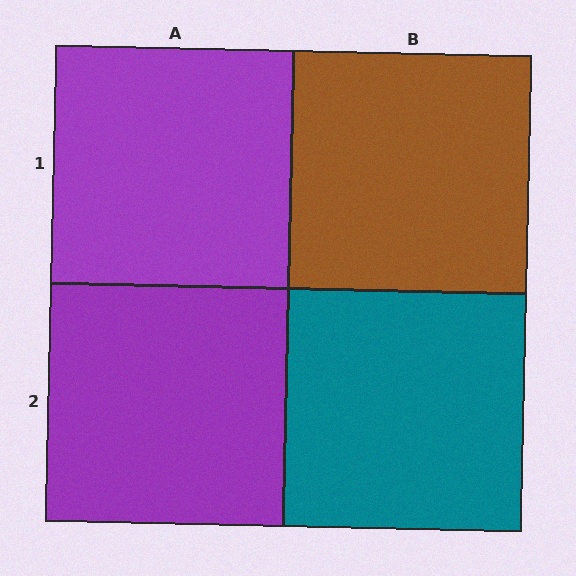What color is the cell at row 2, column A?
Purple.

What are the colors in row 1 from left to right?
Purple, brown.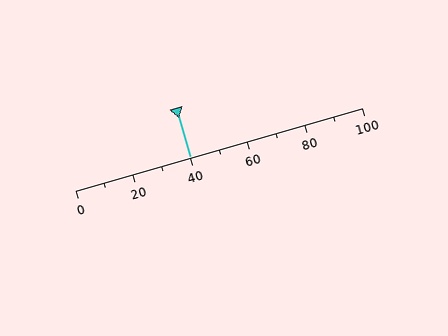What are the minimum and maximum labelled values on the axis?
The axis runs from 0 to 100.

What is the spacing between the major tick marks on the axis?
The major ticks are spaced 20 apart.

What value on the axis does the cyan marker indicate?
The marker indicates approximately 40.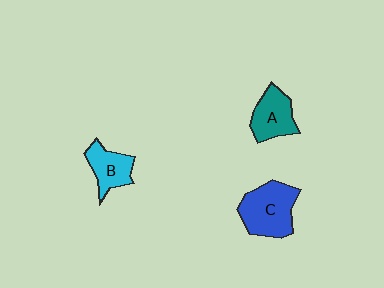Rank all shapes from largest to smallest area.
From largest to smallest: C (blue), A (teal), B (cyan).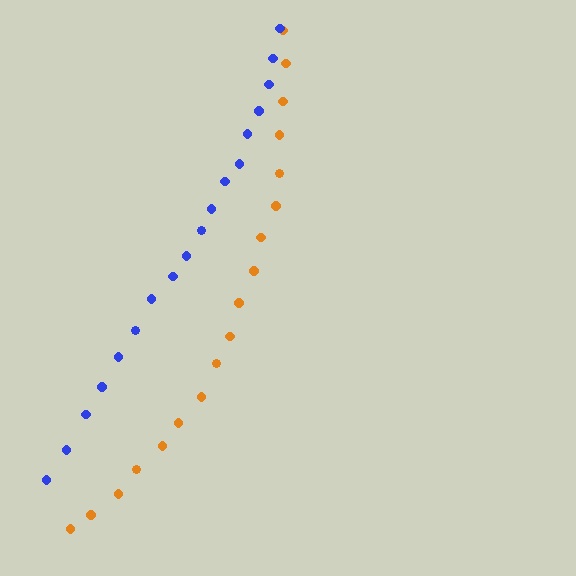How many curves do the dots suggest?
There are 2 distinct paths.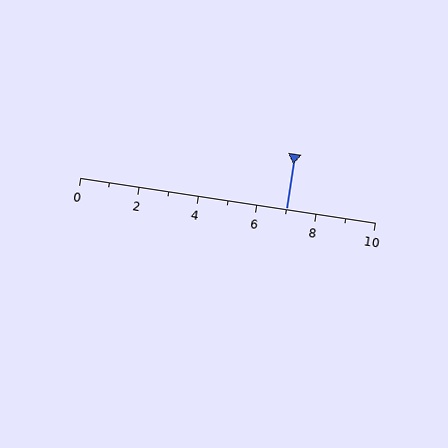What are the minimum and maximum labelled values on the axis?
The axis runs from 0 to 10.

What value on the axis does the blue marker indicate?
The marker indicates approximately 7.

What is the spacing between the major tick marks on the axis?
The major ticks are spaced 2 apart.